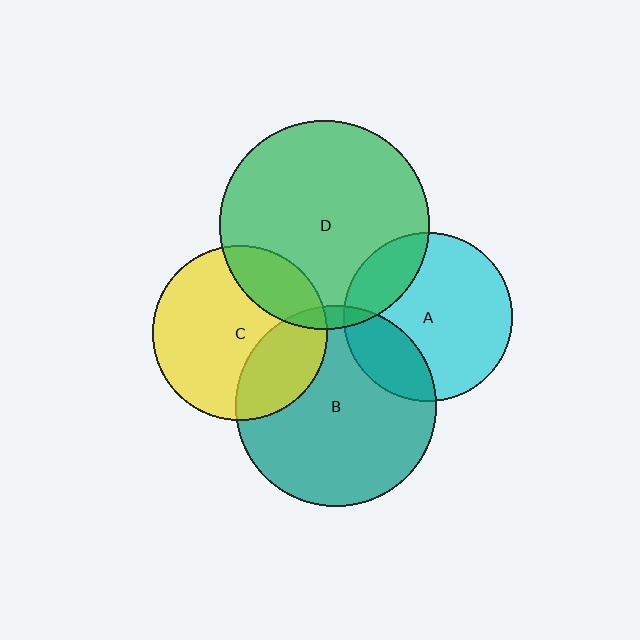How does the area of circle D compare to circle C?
Approximately 1.4 times.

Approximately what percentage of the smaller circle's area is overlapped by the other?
Approximately 20%.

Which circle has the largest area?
Circle D (green).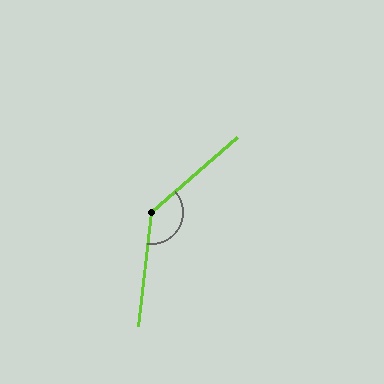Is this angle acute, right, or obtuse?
It is obtuse.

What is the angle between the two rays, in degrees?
Approximately 138 degrees.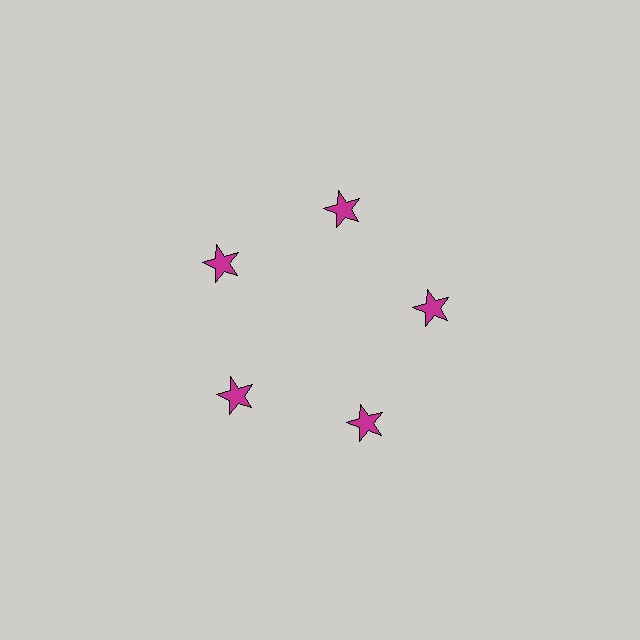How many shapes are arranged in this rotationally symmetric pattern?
There are 5 shapes, arranged in 5 groups of 1.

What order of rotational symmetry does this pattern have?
This pattern has 5-fold rotational symmetry.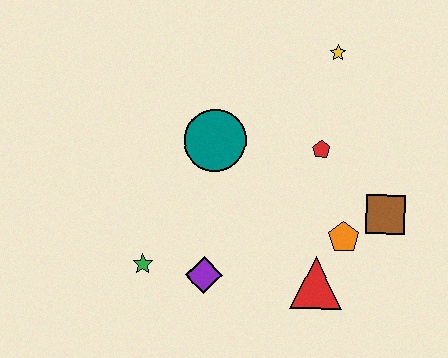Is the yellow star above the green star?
Yes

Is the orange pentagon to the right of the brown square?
No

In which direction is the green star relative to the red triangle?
The green star is to the left of the red triangle.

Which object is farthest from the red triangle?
The yellow star is farthest from the red triangle.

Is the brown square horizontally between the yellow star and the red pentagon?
No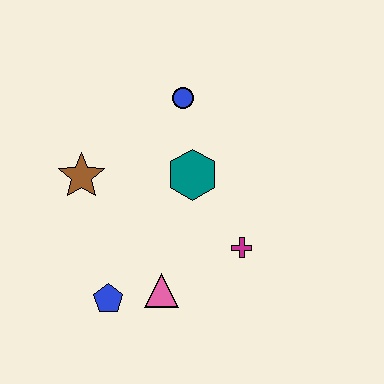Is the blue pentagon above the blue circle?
No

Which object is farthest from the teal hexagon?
The blue pentagon is farthest from the teal hexagon.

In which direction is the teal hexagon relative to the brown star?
The teal hexagon is to the right of the brown star.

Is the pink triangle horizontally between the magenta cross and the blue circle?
No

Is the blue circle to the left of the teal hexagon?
Yes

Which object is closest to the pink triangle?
The blue pentagon is closest to the pink triangle.